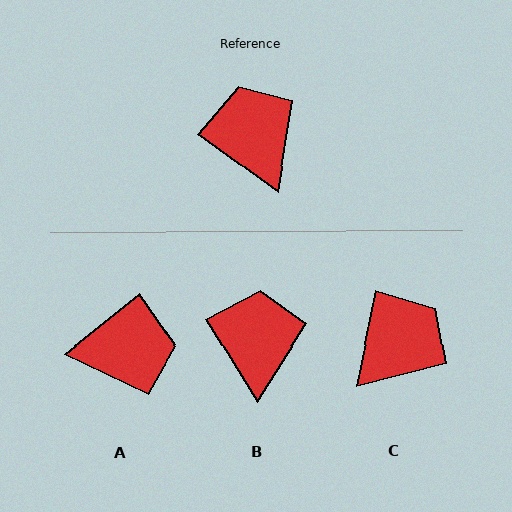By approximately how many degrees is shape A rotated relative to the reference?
Approximately 106 degrees clockwise.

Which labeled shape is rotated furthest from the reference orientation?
A, about 106 degrees away.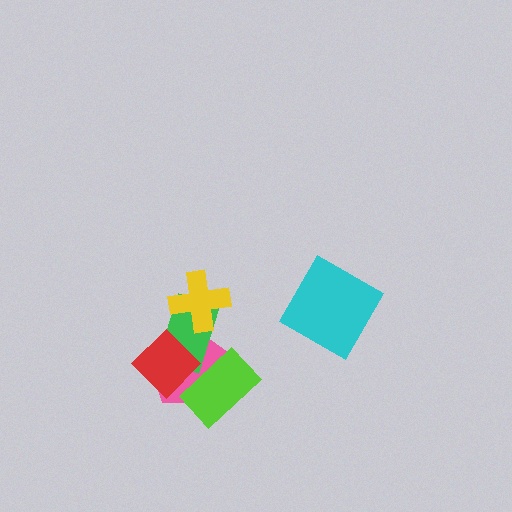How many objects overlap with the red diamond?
3 objects overlap with the red diamond.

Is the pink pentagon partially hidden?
Yes, it is partially covered by another shape.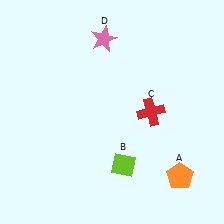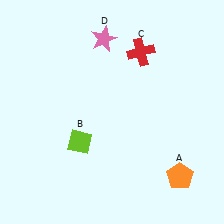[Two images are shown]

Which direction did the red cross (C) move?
The red cross (C) moved up.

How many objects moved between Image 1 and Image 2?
2 objects moved between the two images.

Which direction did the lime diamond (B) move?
The lime diamond (B) moved left.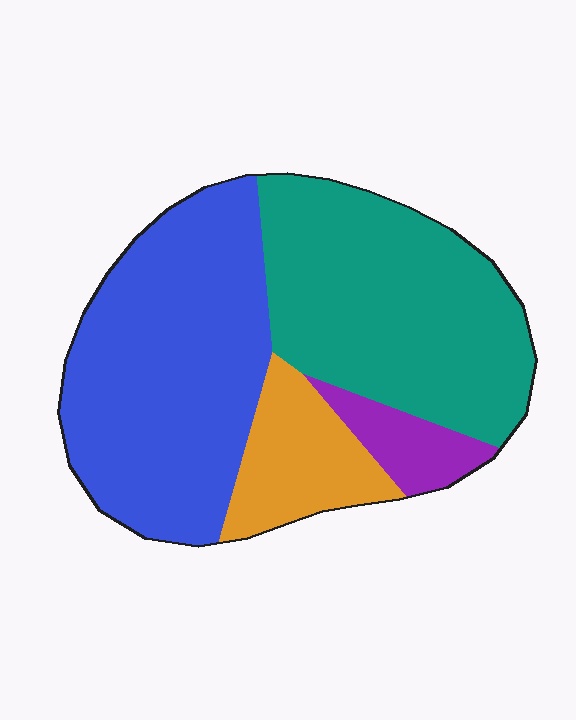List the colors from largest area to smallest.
From largest to smallest: blue, teal, orange, purple.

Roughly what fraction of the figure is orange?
Orange covers roughly 15% of the figure.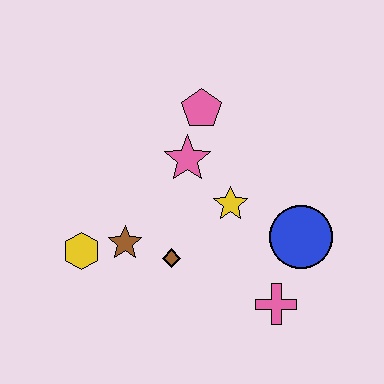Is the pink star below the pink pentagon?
Yes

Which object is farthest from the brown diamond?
The pink pentagon is farthest from the brown diamond.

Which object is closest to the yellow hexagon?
The brown star is closest to the yellow hexagon.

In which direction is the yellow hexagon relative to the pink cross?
The yellow hexagon is to the left of the pink cross.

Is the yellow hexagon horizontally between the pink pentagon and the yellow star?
No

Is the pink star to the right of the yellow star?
No